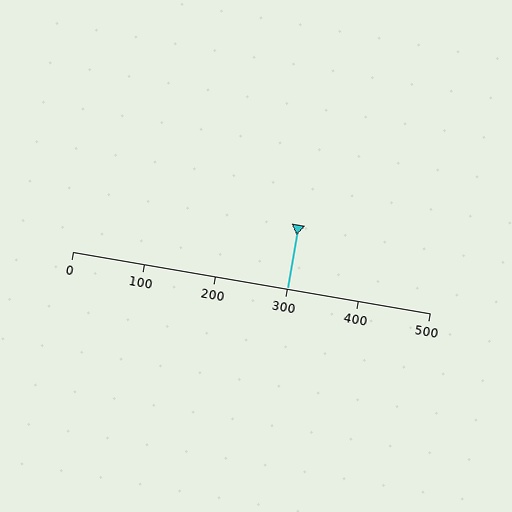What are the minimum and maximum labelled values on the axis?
The axis runs from 0 to 500.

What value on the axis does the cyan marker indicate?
The marker indicates approximately 300.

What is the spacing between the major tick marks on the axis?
The major ticks are spaced 100 apart.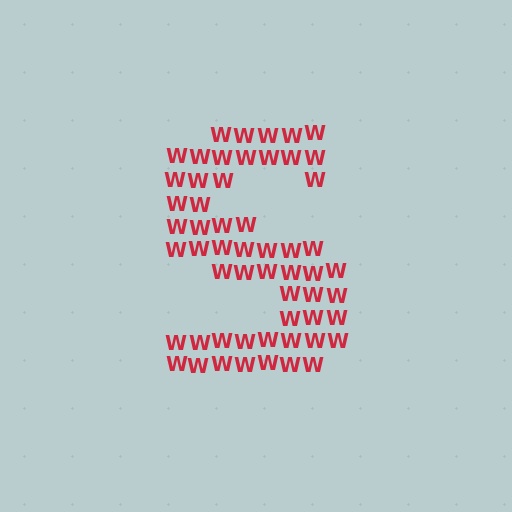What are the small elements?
The small elements are letter W's.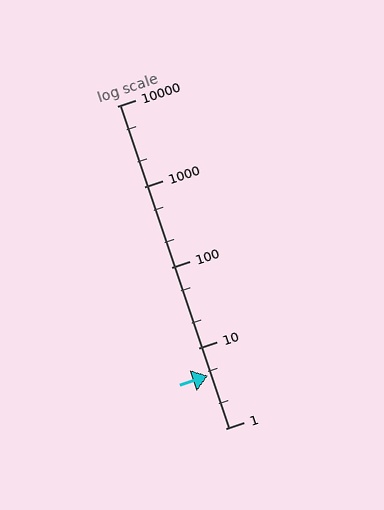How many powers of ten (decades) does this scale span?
The scale spans 4 decades, from 1 to 10000.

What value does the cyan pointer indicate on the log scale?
The pointer indicates approximately 4.5.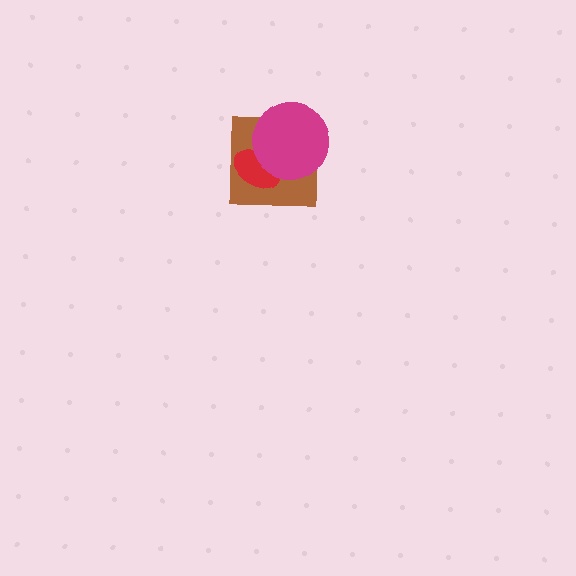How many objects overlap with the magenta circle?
2 objects overlap with the magenta circle.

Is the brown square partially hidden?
Yes, it is partially covered by another shape.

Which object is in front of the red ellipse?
The magenta circle is in front of the red ellipse.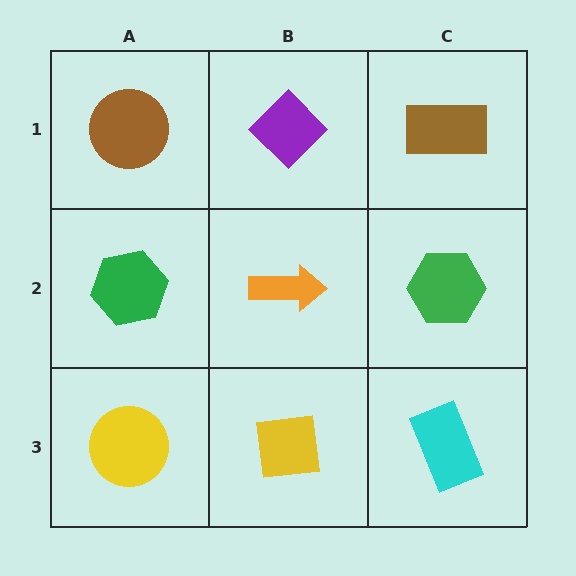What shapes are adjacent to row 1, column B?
An orange arrow (row 2, column B), a brown circle (row 1, column A), a brown rectangle (row 1, column C).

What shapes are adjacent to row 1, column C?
A green hexagon (row 2, column C), a purple diamond (row 1, column B).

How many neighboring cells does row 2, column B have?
4.